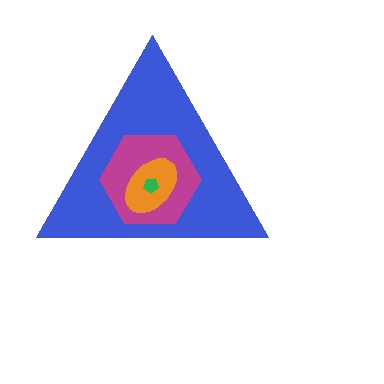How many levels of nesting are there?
4.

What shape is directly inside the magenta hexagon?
The orange ellipse.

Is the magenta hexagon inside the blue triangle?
Yes.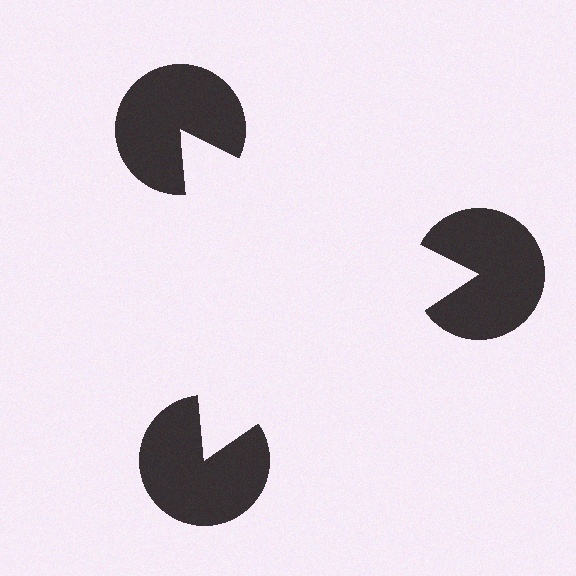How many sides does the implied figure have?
3 sides.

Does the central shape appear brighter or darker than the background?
It typically appears slightly brighter than the background, even though no actual brightness change is drawn.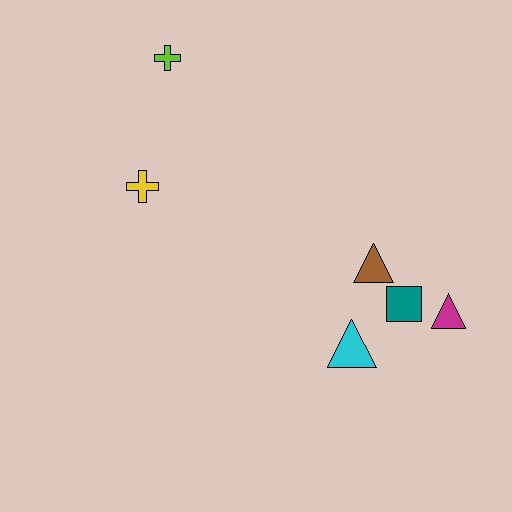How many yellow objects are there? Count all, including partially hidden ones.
There is 1 yellow object.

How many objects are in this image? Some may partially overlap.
There are 6 objects.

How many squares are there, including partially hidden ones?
There is 1 square.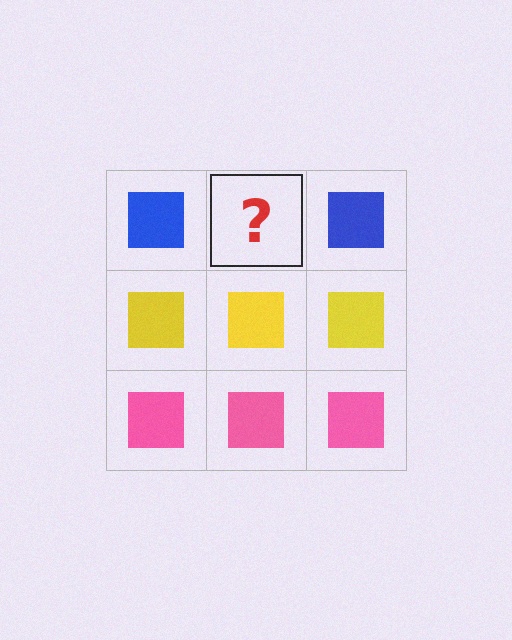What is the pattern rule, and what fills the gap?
The rule is that each row has a consistent color. The gap should be filled with a blue square.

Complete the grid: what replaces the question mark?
The question mark should be replaced with a blue square.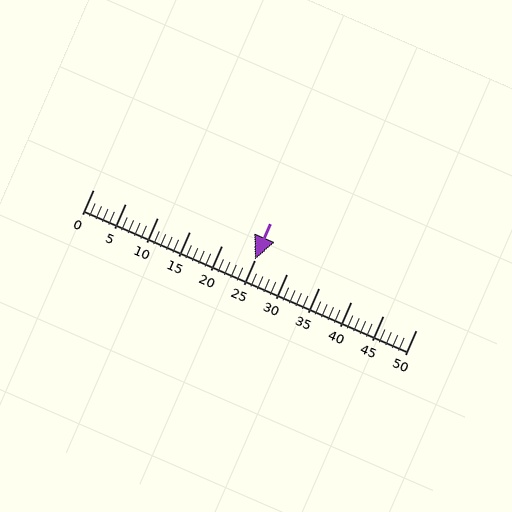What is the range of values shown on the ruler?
The ruler shows values from 0 to 50.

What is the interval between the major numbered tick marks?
The major tick marks are spaced 5 units apart.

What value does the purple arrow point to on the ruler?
The purple arrow points to approximately 25.